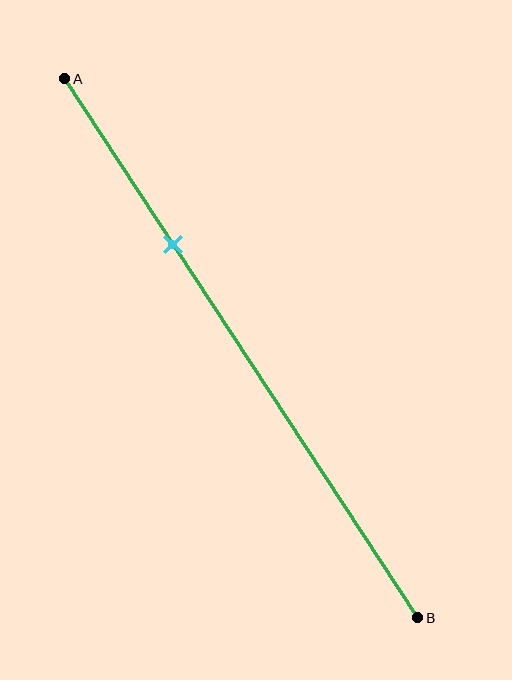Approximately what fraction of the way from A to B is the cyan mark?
The cyan mark is approximately 30% of the way from A to B.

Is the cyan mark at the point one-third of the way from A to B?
Yes, the mark is approximately at the one-third point.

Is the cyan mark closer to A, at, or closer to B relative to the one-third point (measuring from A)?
The cyan mark is approximately at the one-third point of segment AB.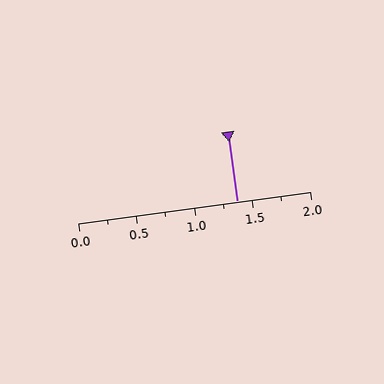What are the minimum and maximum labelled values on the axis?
The axis runs from 0.0 to 2.0.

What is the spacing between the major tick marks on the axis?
The major ticks are spaced 0.5 apart.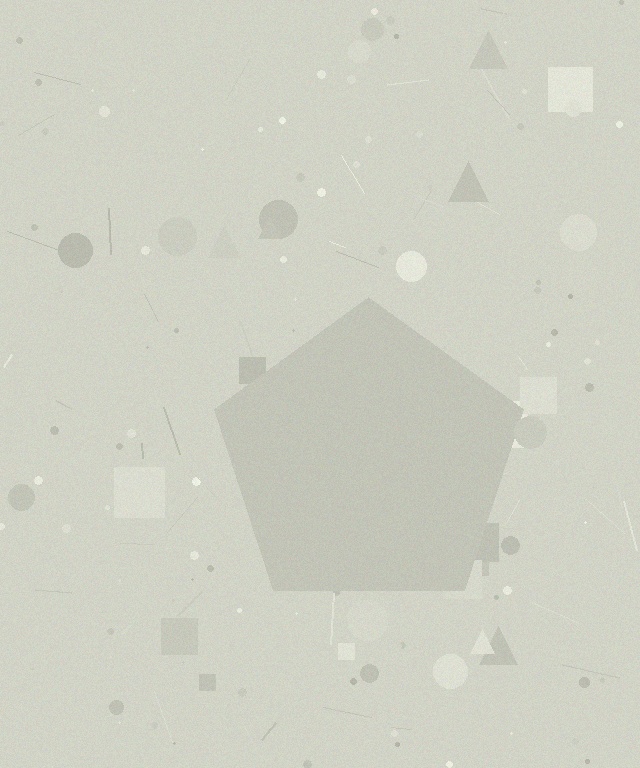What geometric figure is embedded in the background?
A pentagon is embedded in the background.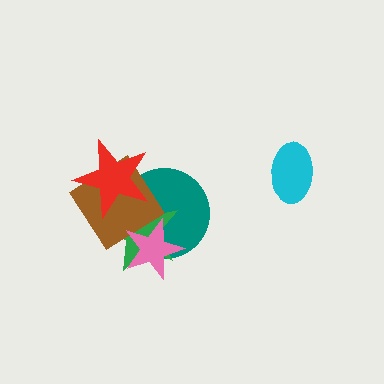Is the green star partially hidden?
Yes, it is partially covered by another shape.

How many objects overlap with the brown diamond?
4 objects overlap with the brown diamond.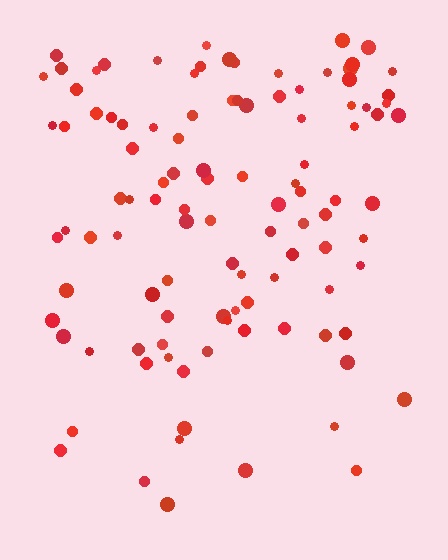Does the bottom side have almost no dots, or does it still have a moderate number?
Still a moderate number, just noticeably fewer than the top.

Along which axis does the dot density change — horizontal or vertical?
Vertical.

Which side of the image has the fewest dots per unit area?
The bottom.